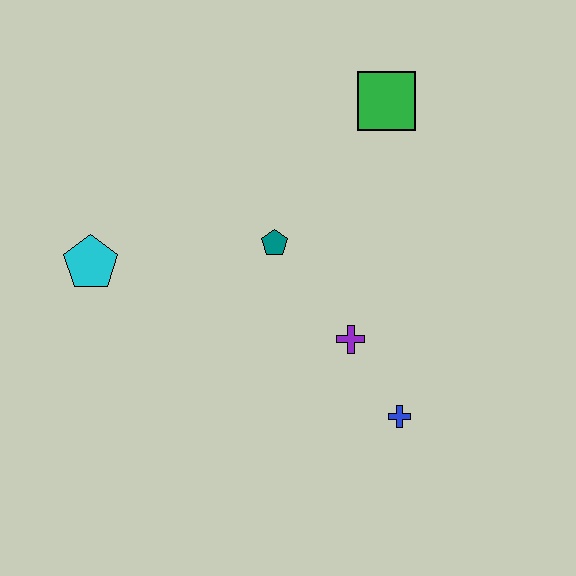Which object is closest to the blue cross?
The purple cross is closest to the blue cross.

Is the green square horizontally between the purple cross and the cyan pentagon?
No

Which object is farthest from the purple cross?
The cyan pentagon is farthest from the purple cross.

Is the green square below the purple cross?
No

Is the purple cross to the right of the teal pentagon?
Yes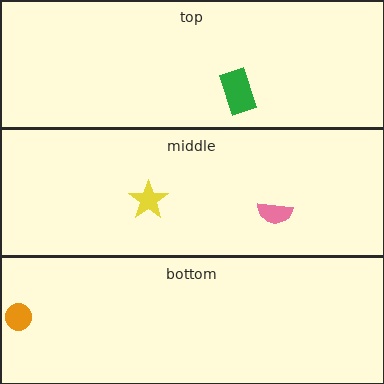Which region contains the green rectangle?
The top region.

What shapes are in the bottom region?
The orange circle.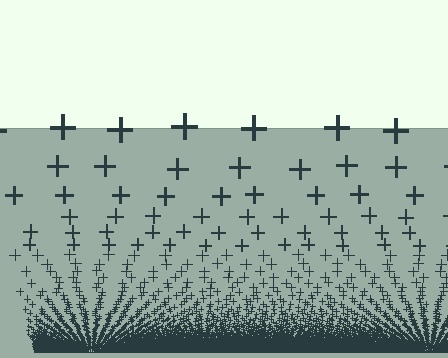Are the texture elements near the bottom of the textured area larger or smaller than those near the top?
Smaller. The gradient is inverted — elements near the bottom are smaller and denser.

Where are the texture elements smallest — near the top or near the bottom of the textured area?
Near the bottom.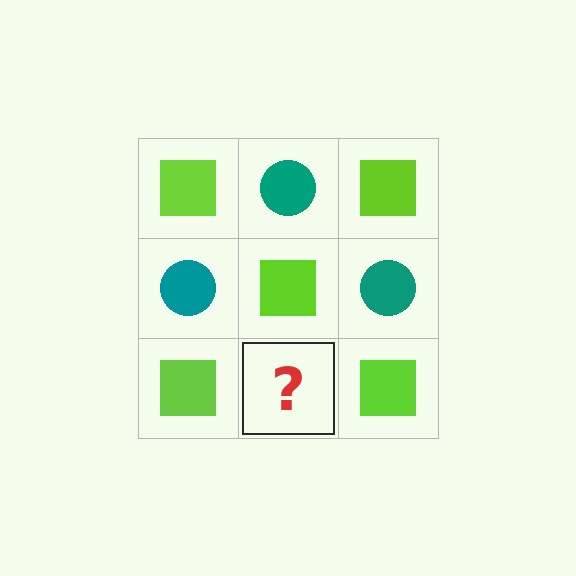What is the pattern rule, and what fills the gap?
The rule is that it alternates lime square and teal circle in a checkerboard pattern. The gap should be filled with a teal circle.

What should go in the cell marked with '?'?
The missing cell should contain a teal circle.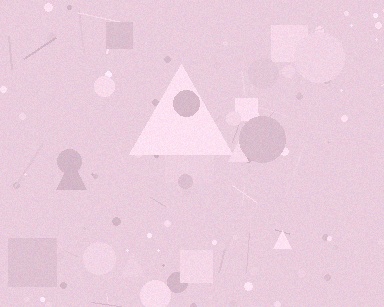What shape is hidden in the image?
A triangle is hidden in the image.